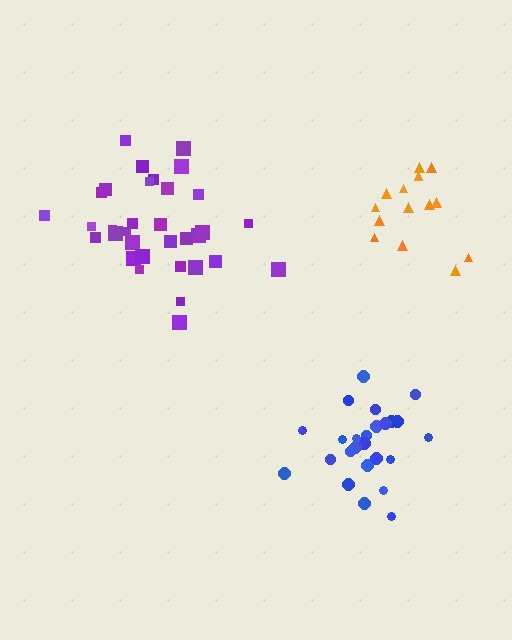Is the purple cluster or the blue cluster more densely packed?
Purple.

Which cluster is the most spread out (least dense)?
Orange.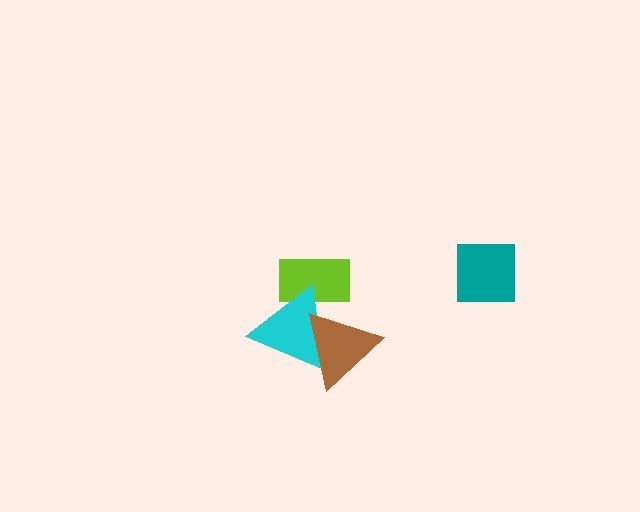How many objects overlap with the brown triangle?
2 objects overlap with the brown triangle.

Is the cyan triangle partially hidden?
Yes, it is partially covered by another shape.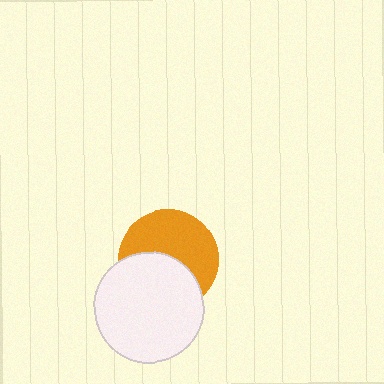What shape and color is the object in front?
The object in front is a white circle.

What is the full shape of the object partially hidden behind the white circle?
The partially hidden object is an orange circle.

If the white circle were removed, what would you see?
You would see the complete orange circle.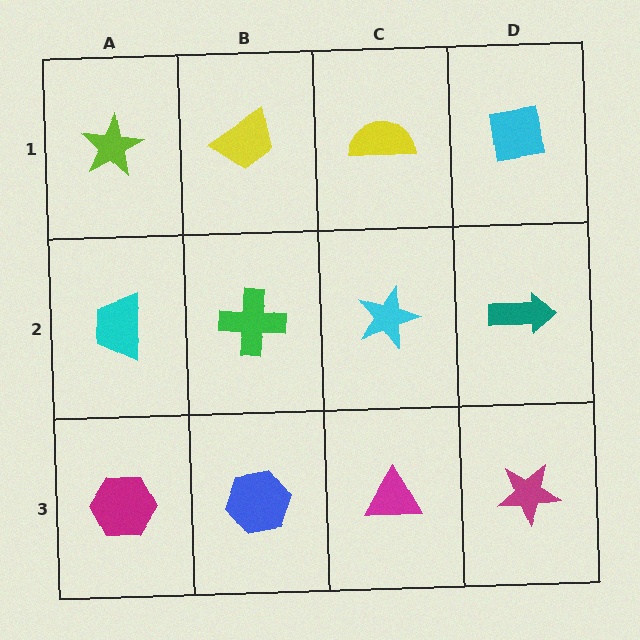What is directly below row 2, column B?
A blue hexagon.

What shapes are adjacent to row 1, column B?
A green cross (row 2, column B), a lime star (row 1, column A), a yellow semicircle (row 1, column C).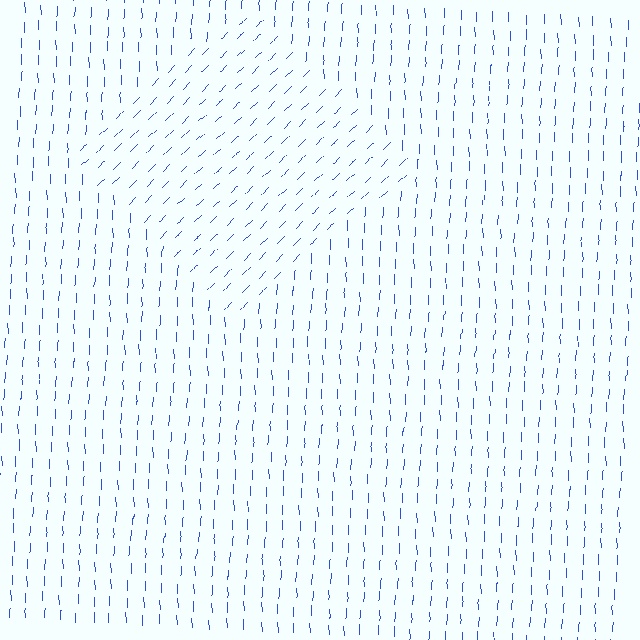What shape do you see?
I see a diamond.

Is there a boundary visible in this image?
Yes, there is a texture boundary formed by a change in line orientation.